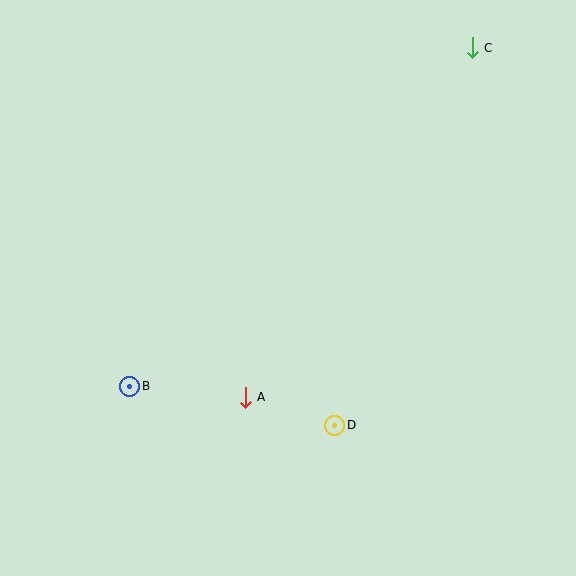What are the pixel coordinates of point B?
Point B is at (130, 386).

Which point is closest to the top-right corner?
Point C is closest to the top-right corner.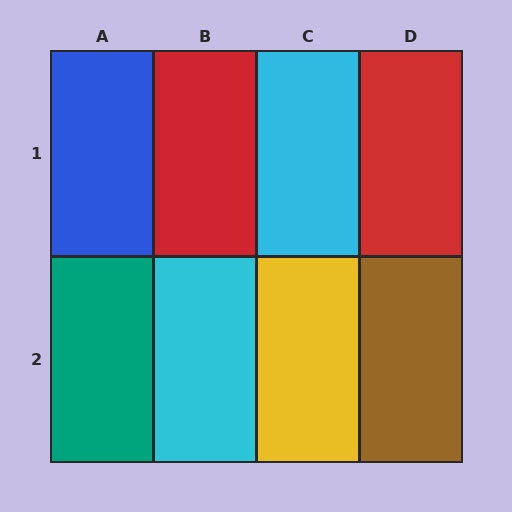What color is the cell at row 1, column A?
Blue.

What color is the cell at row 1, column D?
Red.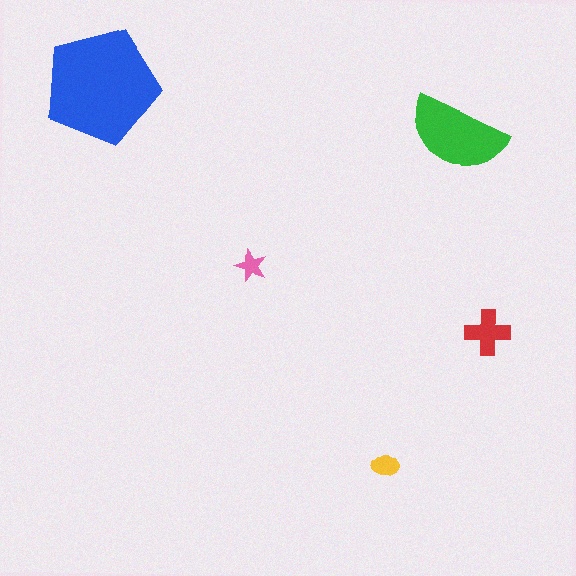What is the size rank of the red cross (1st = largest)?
3rd.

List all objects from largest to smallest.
The blue pentagon, the green semicircle, the red cross, the yellow ellipse, the pink star.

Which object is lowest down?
The yellow ellipse is bottommost.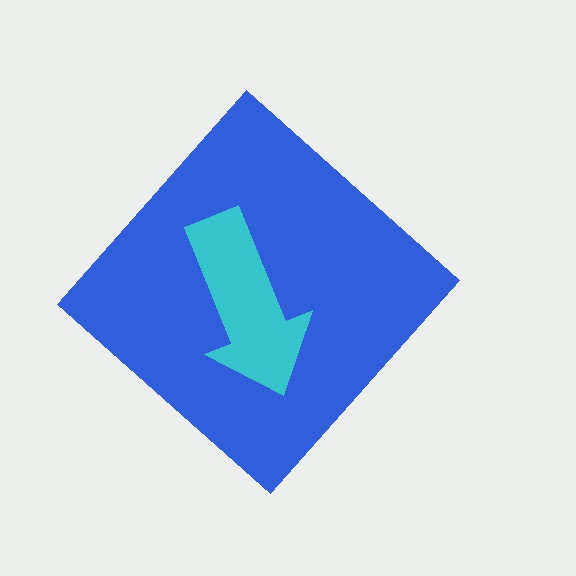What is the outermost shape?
The blue diamond.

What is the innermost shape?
The cyan arrow.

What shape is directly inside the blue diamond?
The cyan arrow.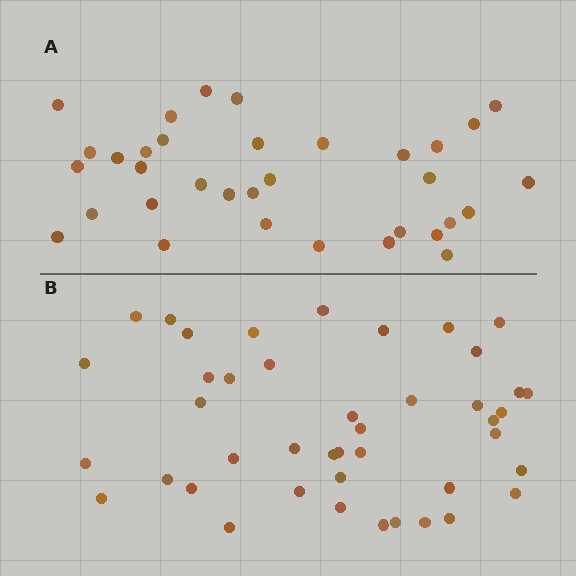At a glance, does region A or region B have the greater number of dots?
Region B (the bottom region) has more dots.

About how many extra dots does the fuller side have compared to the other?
Region B has roughly 8 or so more dots than region A.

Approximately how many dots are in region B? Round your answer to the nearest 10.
About 40 dots. (The exact count is 43, which rounds to 40.)